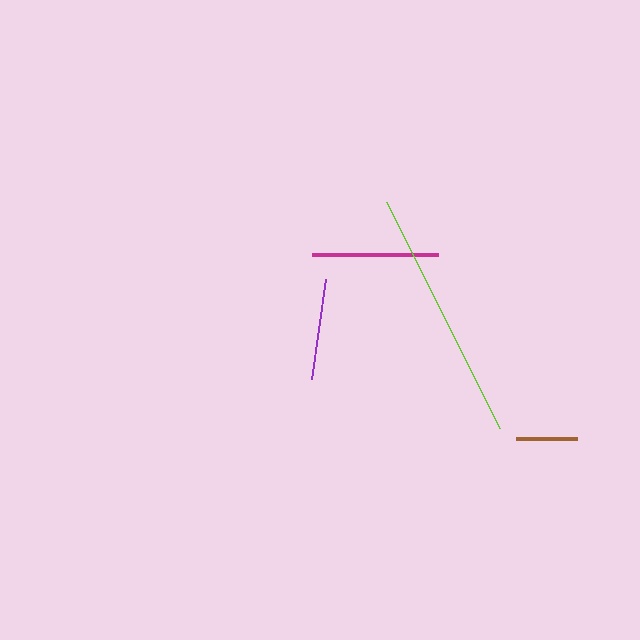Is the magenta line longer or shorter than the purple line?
The magenta line is longer than the purple line.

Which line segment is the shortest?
The brown line is the shortest at approximately 62 pixels.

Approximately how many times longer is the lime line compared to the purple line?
The lime line is approximately 2.5 times the length of the purple line.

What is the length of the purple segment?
The purple segment is approximately 100 pixels long.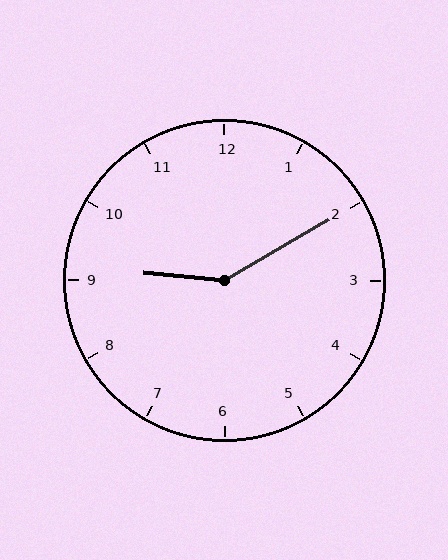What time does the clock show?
9:10.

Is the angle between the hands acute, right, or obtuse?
It is obtuse.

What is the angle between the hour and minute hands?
Approximately 145 degrees.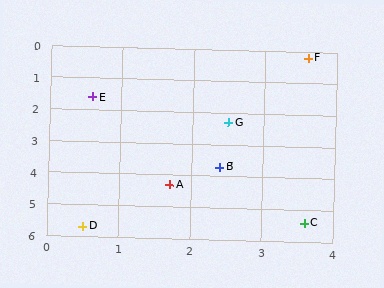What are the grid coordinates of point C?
Point C is at approximately (3.6, 5.4).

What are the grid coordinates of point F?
Point F is at approximately (3.6, 0.2).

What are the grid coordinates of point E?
Point E is at approximately (0.6, 1.6).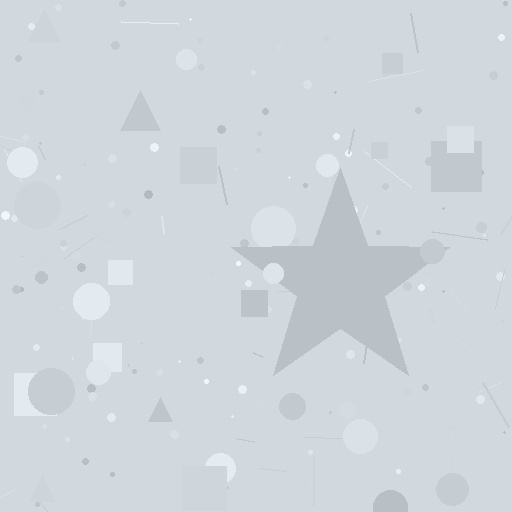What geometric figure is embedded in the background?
A star is embedded in the background.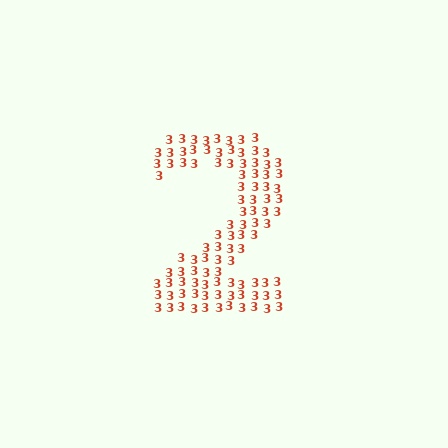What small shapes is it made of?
It is made of small digit 3's.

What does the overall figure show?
The overall figure shows the digit 2.